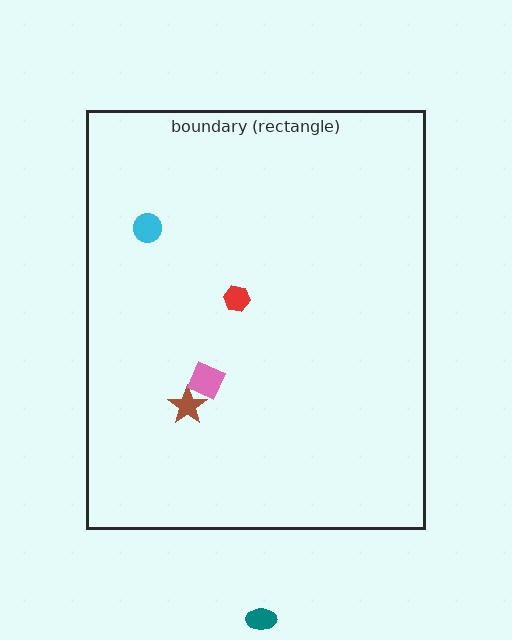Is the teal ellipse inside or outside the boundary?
Outside.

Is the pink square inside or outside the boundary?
Inside.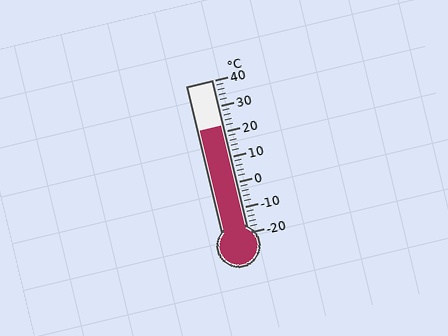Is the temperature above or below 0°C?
The temperature is above 0°C.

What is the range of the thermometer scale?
The thermometer scale ranges from -20°C to 40°C.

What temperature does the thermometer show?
The thermometer shows approximately 22°C.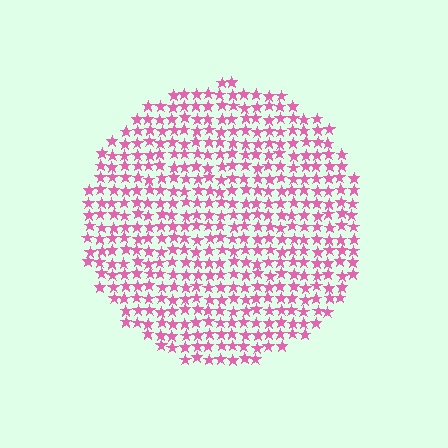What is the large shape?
The large shape is a circle.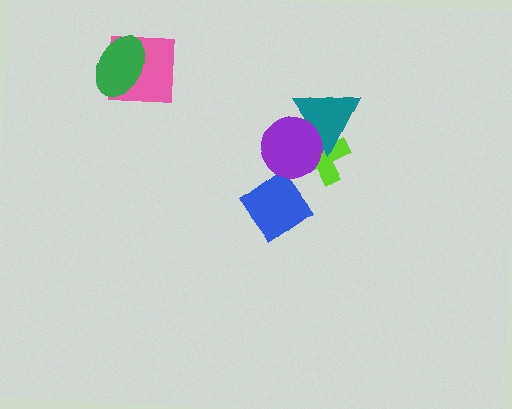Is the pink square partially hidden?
Yes, it is partially covered by another shape.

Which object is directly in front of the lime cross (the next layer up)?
The teal triangle is directly in front of the lime cross.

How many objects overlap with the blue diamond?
0 objects overlap with the blue diamond.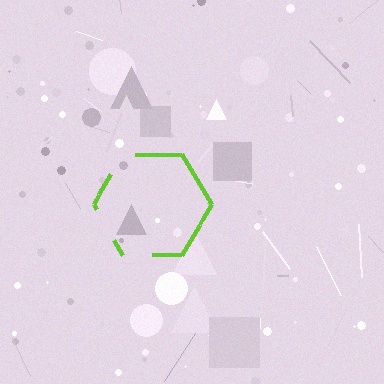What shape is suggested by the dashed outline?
The dashed outline suggests a hexagon.